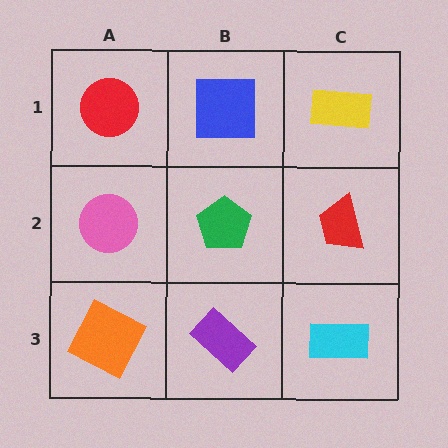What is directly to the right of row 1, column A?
A blue square.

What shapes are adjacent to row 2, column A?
A red circle (row 1, column A), an orange square (row 3, column A), a green pentagon (row 2, column B).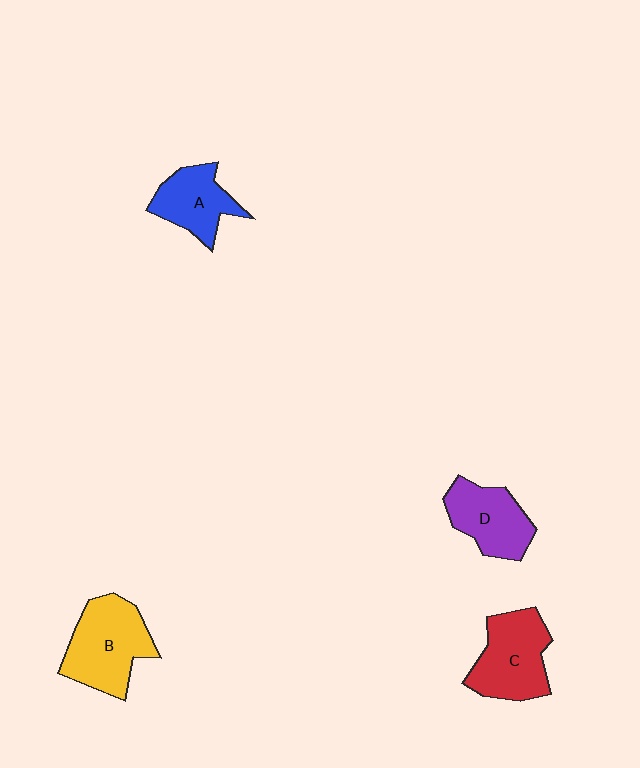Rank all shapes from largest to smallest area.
From largest to smallest: B (yellow), C (red), D (purple), A (blue).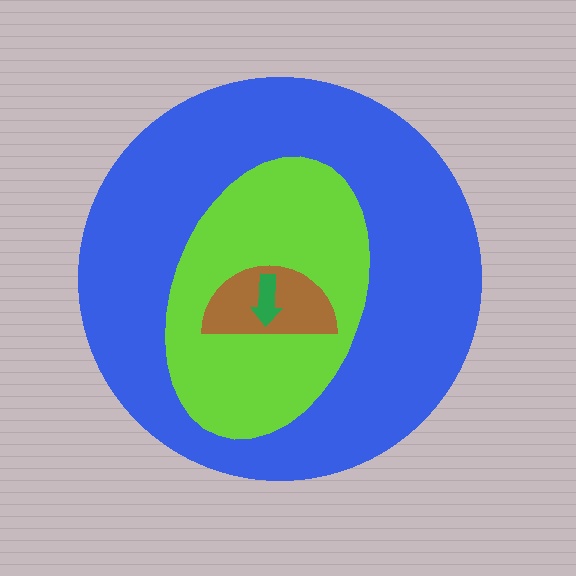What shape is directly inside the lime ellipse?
The brown semicircle.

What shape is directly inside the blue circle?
The lime ellipse.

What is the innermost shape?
The green arrow.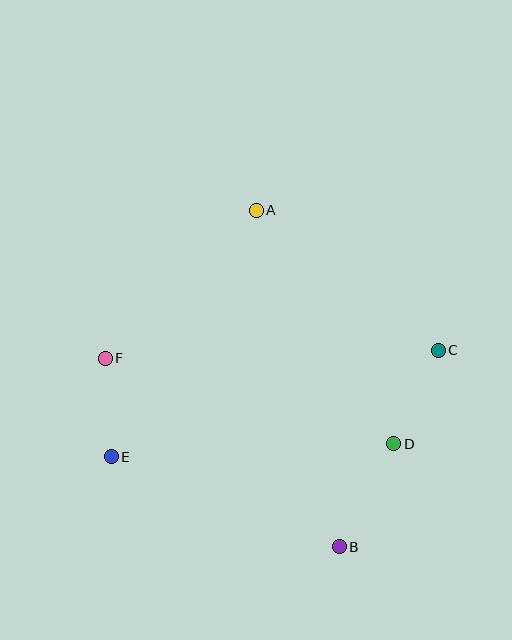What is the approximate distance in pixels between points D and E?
The distance between D and E is approximately 283 pixels.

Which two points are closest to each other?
Points E and F are closest to each other.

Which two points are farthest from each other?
Points A and B are farthest from each other.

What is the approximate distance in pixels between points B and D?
The distance between B and D is approximately 117 pixels.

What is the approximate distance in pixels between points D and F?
The distance between D and F is approximately 301 pixels.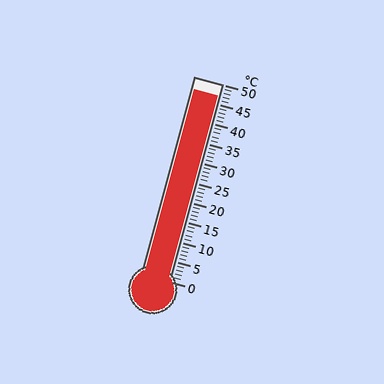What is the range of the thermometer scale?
The thermometer scale ranges from 0°C to 50°C.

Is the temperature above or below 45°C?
The temperature is above 45°C.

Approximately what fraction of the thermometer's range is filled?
The thermometer is filled to approximately 95% of its range.